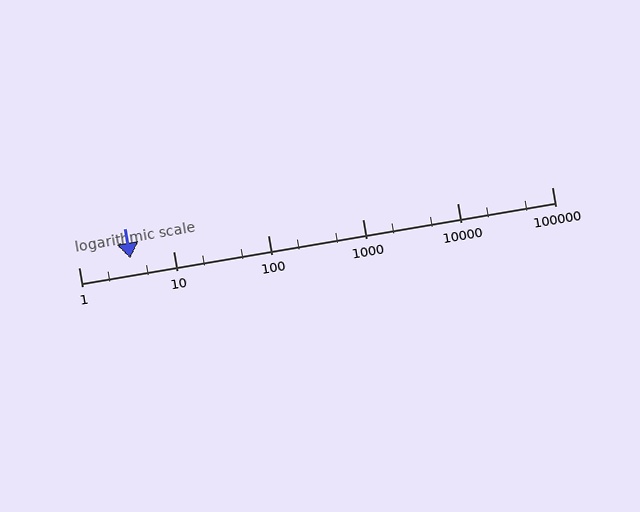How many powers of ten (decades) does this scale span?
The scale spans 5 decades, from 1 to 100000.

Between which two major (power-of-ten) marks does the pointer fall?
The pointer is between 1 and 10.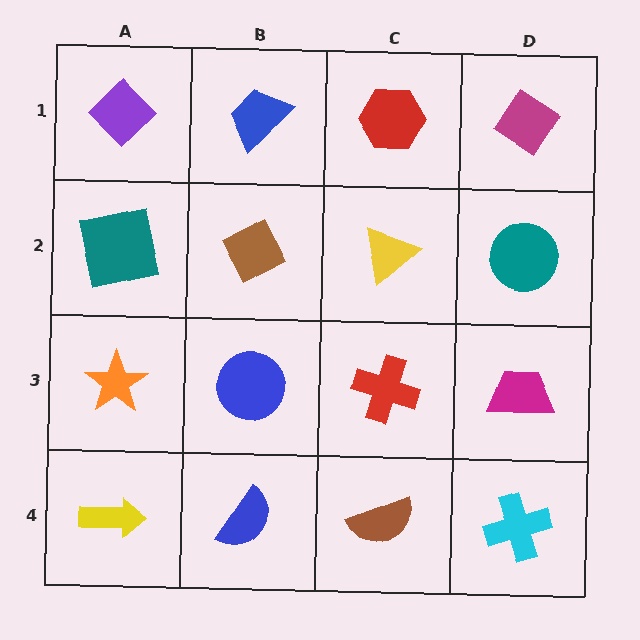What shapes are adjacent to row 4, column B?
A blue circle (row 3, column B), a yellow arrow (row 4, column A), a brown semicircle (row 4, column C).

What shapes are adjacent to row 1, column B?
A brown diamond (row 2, column B), a purple diamond (row 1, column A), a red hexagon (row 1, column C).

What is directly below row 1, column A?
A teal square.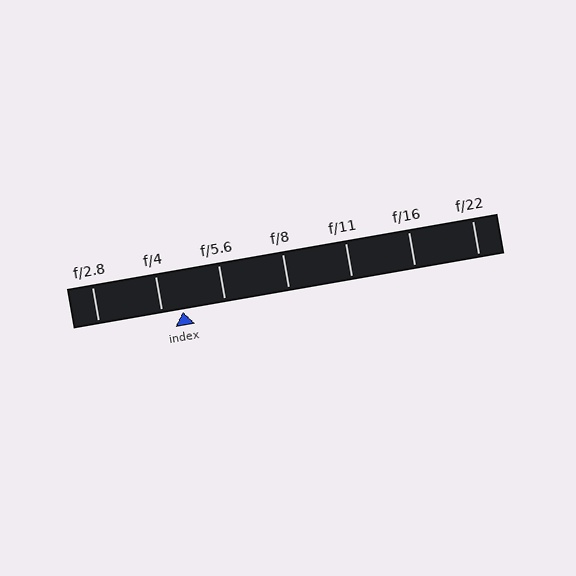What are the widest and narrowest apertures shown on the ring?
The widest aperture shown is f/2.8 and the narrowest is f/22.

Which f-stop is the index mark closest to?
The index mark is closest to f/4.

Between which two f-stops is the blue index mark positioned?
The index mark is between f/4 and f/5.6.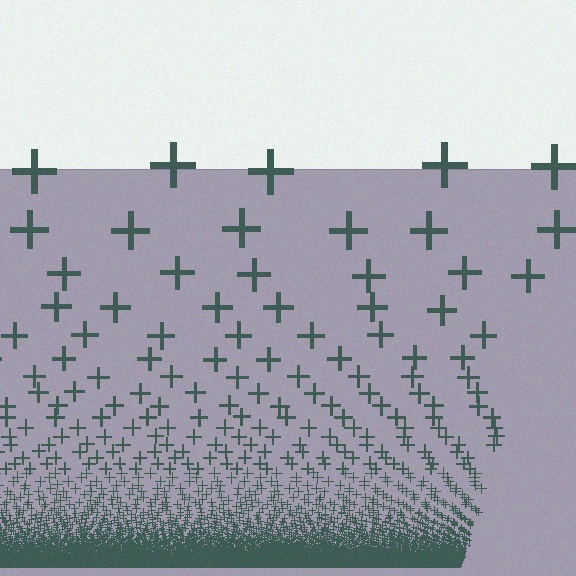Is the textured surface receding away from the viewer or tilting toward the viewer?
The surface appears to tilt toward the viewer. Texture elements get larger and sparser toward the top.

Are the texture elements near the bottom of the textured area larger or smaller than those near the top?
Smaller. The gradient is inverted — elements near the bottom are smaller and denser.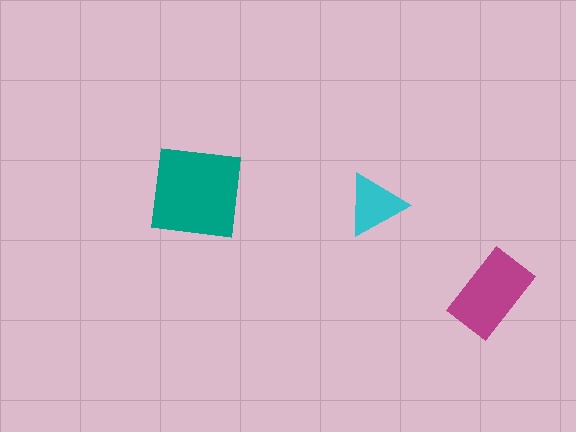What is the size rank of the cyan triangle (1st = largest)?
3rd.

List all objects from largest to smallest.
The teal square, the magenta rectangle, the cyan triangle.